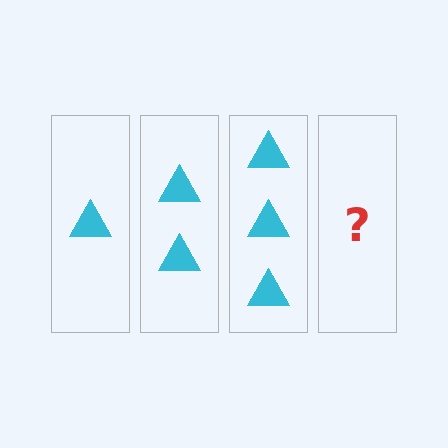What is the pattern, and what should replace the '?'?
The pattern is that each step adds one more triangle. The '?' should be 4 triangles.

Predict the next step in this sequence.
The next step is 4 triangles.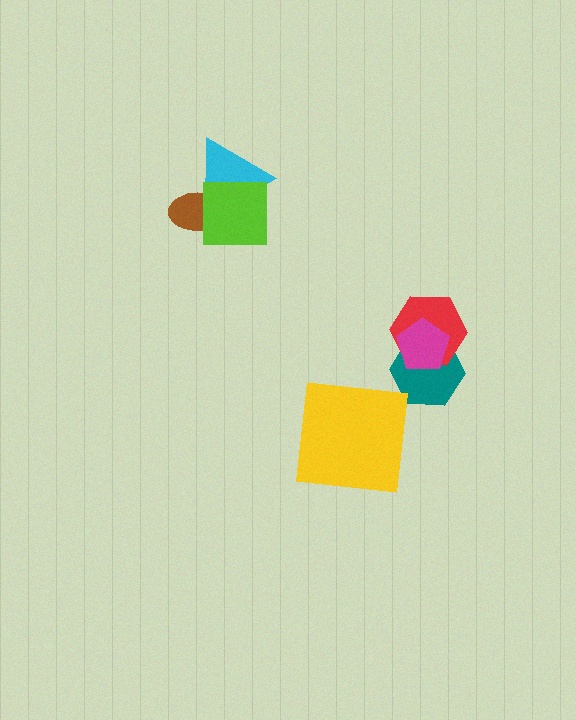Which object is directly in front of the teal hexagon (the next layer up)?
The red hexagon is directly in front of the teal hexagon.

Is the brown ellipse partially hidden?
Yes, it is partially covered by another shape.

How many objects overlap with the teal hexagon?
2 objects overlap with the teal hexagon.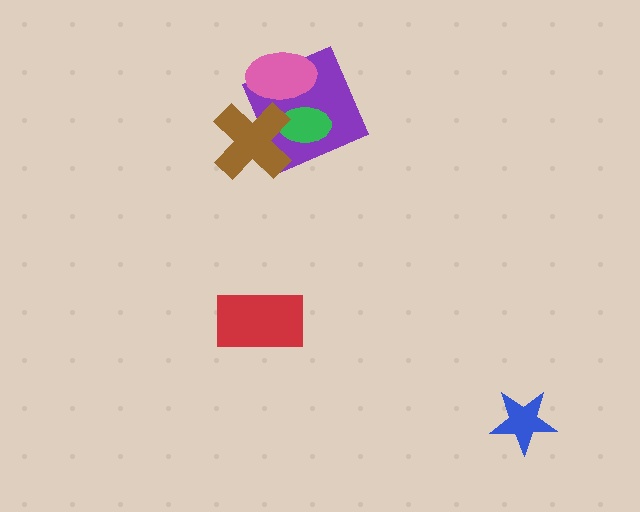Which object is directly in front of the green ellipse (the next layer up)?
The pink ellipse is directly in front of the green ellipse.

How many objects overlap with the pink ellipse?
2 objects overlap with the pink ellipse.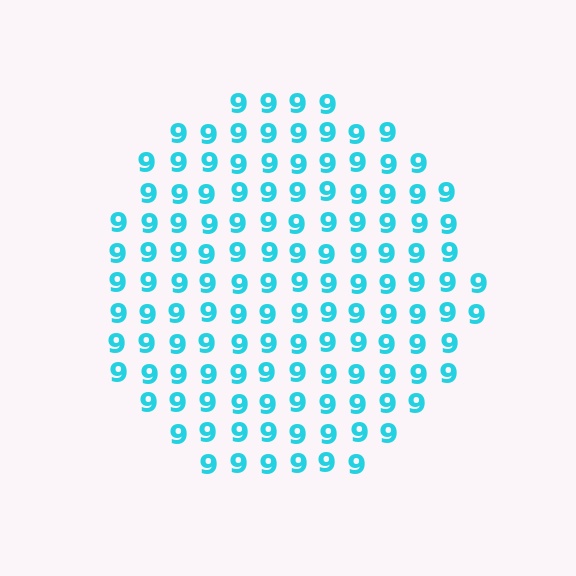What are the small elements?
The small elements are digit 9's.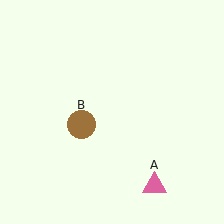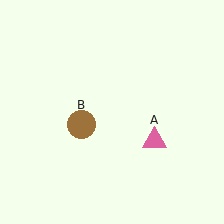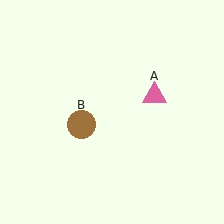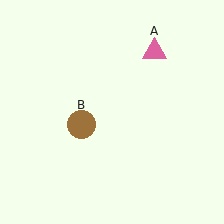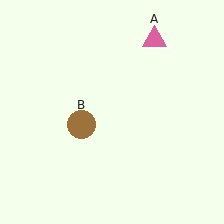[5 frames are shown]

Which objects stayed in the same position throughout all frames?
Brown circle (object B) remained stationary.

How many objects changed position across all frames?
1 object changed position: pink triangle (object A).